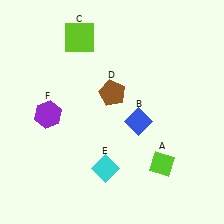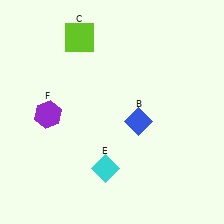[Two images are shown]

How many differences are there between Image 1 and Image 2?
There are 2 differences between the two images.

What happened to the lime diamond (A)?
The lime diamond (A) was removed in Image 2. It was in the bottom-right area of Image 1.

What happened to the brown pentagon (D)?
The brown pentagon (D) was removed in Image 2. It was in the top-left area of Image 1.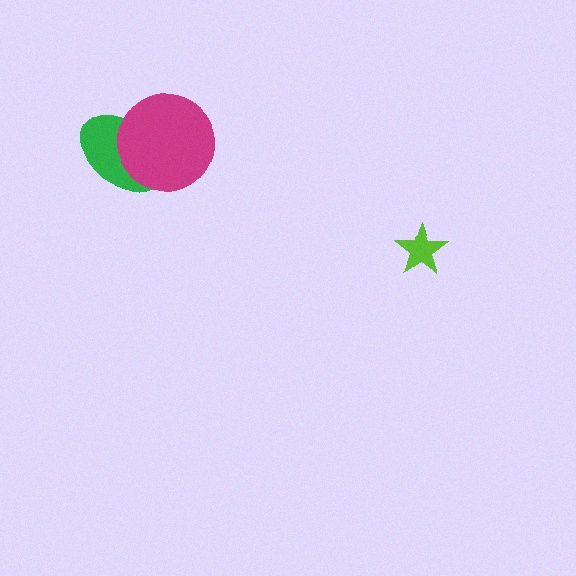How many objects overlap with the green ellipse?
1 object overlaps with the green ellipse.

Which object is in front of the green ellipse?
The magenta circle is in front of the green ellipse.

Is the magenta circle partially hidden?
No, no other shape covers it.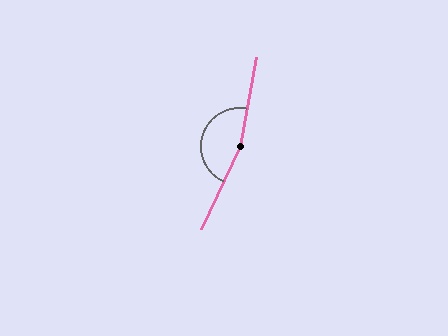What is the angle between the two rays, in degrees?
Approximately 166 degrees.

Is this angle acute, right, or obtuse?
It is obtuse.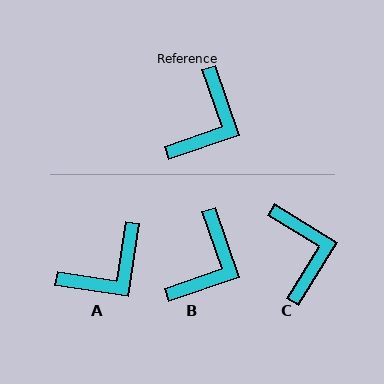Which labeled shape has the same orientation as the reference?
B.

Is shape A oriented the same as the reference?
No, it is off by about 27 degrees.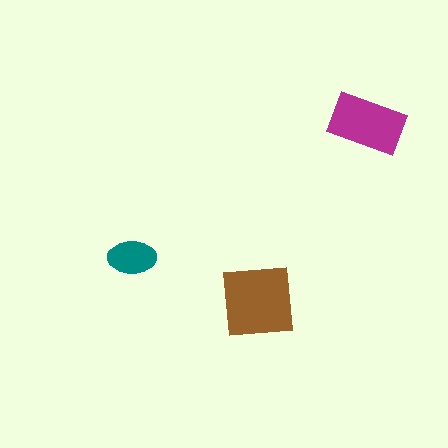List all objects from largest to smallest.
The brown square, the magenta rectangle, the teal ellipse.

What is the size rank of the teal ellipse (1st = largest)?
3rd.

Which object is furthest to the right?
The magenta rectangle is rightmost.